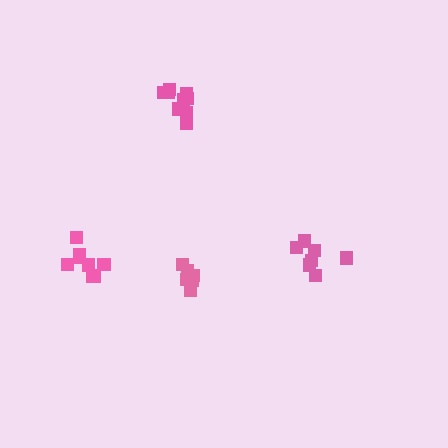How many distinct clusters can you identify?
There are 4 distinct clusters.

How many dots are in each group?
Group 1: 9 dots, Group 2: 6 dots, Group 3: 7 dots, Group 4: 8 dots (30 total).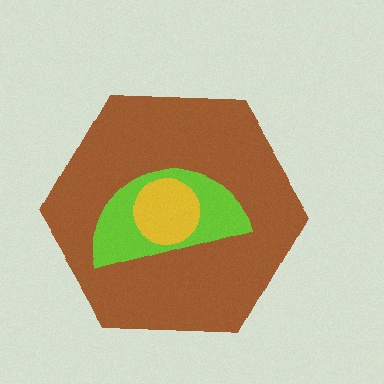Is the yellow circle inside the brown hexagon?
Yes.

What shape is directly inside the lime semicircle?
The yellow circle.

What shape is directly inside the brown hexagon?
The lime semicircle.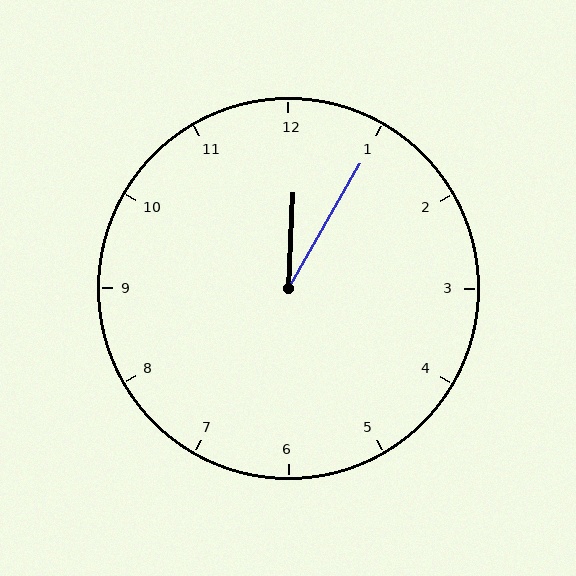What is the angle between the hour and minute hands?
Approximately 28 degrees.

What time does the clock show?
12:05.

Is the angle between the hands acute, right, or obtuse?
It is acute.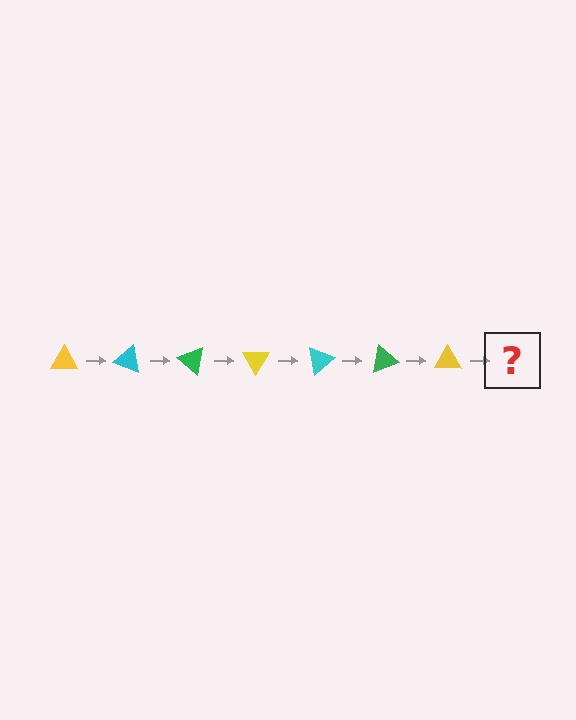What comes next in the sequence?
The next element should be a cyan triangle, rotated 140 degrees from the start.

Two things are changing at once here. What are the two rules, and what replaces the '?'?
The two rules are that it rotates 20 degrees each step and the color cycles through yellow, cyan, and green. The '?' should be a cyan triangle, rotated 140 degrees from the start.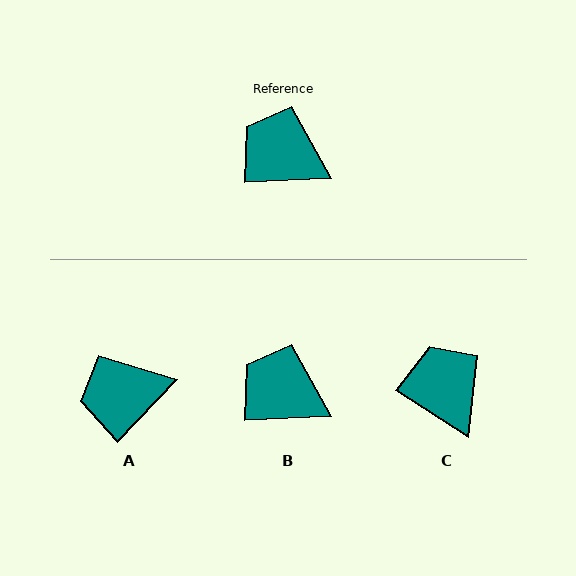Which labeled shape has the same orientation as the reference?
B.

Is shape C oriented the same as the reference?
No, it is off by about 35 degrees.